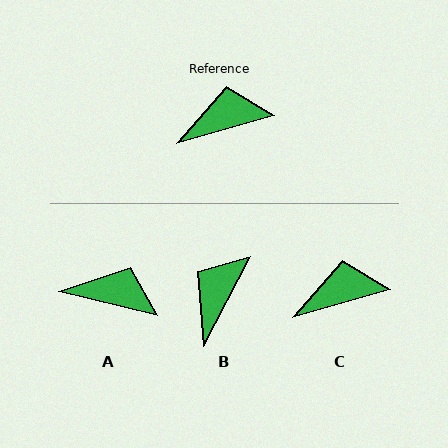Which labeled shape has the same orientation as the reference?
C.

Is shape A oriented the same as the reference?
No, it is off by about 30 degrees.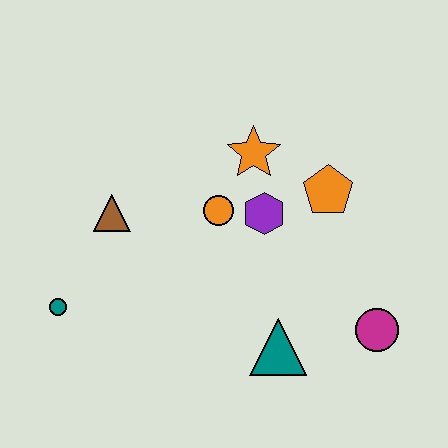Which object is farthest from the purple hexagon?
The teal circle is farthest from the purple hexagon.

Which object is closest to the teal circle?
The brown triangle is closest to the teal circle.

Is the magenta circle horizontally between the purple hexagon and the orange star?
No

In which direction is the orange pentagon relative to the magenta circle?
The orange pentagon is above the magenta circle.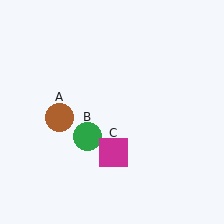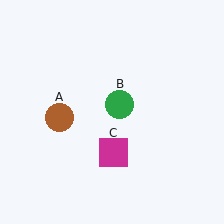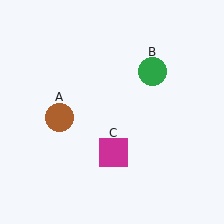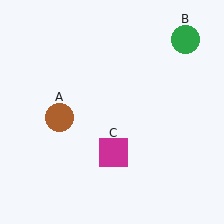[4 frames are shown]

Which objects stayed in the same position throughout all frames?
Brown circle (object A) and magenta square (object C) remained stationary.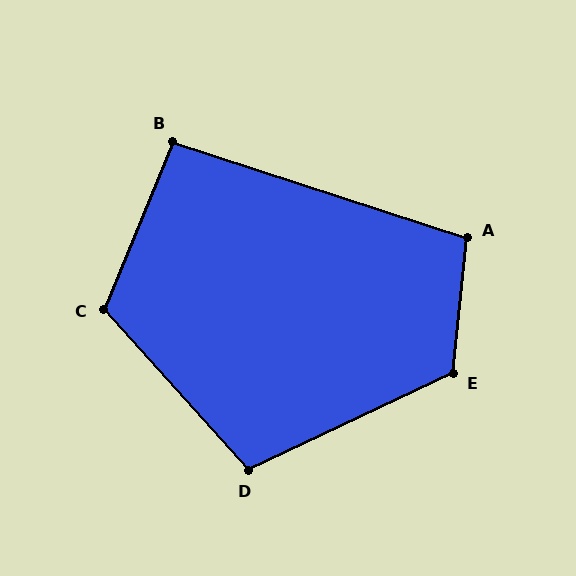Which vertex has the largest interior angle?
E, at approximately 121 degrees.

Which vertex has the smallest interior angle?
B, at approximately 95 degrees.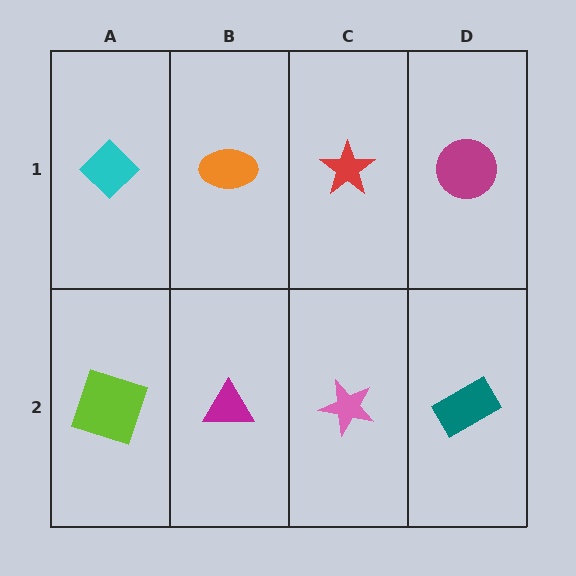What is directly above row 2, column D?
A magenta circle.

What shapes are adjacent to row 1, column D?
A teal rectangle (row 2, column D), a red star (row 1, column C).